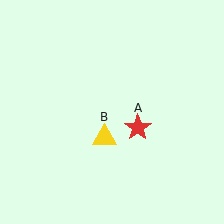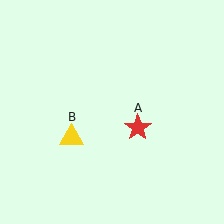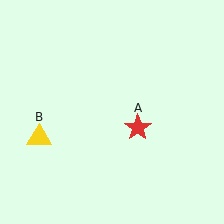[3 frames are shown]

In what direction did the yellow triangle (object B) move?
The yellow triangle (object B) moved left.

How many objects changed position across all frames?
1 object changed position: yellow triangle (object B).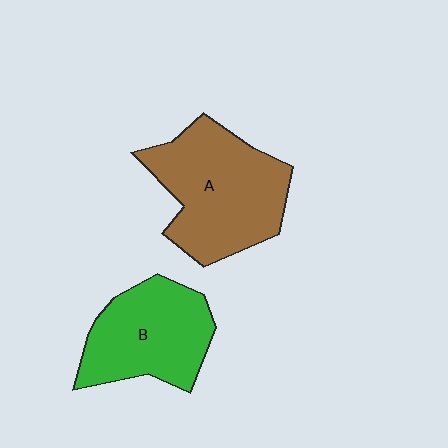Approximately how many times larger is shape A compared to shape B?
Approximately 1.2 times.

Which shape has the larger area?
Shape A (brown).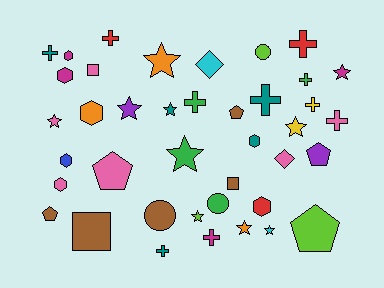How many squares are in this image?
There are 3 squares.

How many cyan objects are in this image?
There are 2 cyan objects.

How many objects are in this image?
There are 40 objects.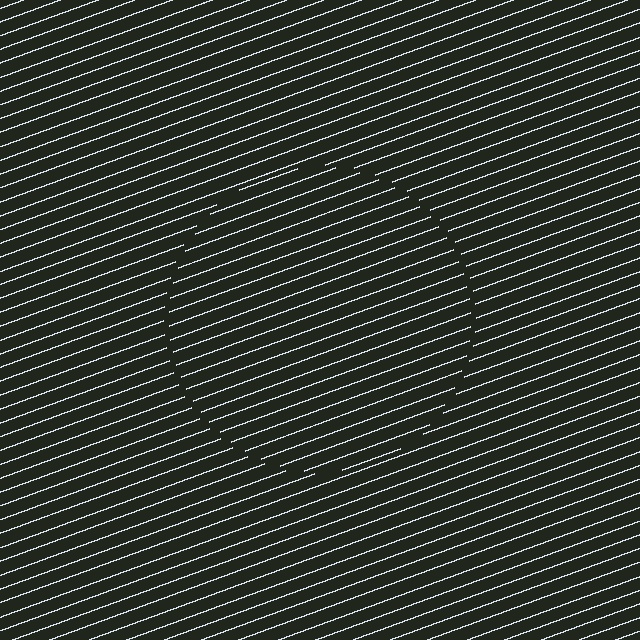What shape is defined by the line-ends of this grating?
An illusory circle. The interior of the shape contains the same grating, shifted by half a period — the contour is defined by the phase discontinuity where line-ends from the inner and outer gratings abut.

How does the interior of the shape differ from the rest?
The interior of the shape contains the same grating, shifted by half a period — the contour is defined by the phase discontinuity where line-ends from the inner and outer gratings abut.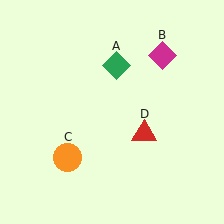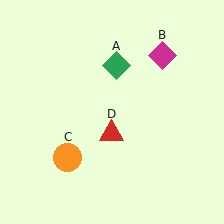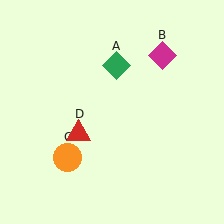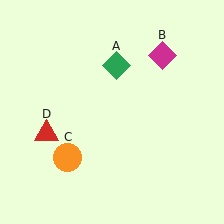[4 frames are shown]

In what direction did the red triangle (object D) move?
The red triangle (object D) moved left.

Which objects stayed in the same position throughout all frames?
Green diamond (object A) and magenta diamond (object B) and orange circle (object C) remained stationary.